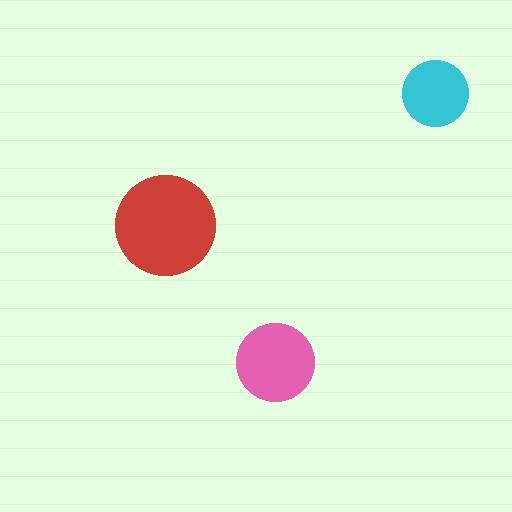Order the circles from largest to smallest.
the red one, the pink one, the cyan one.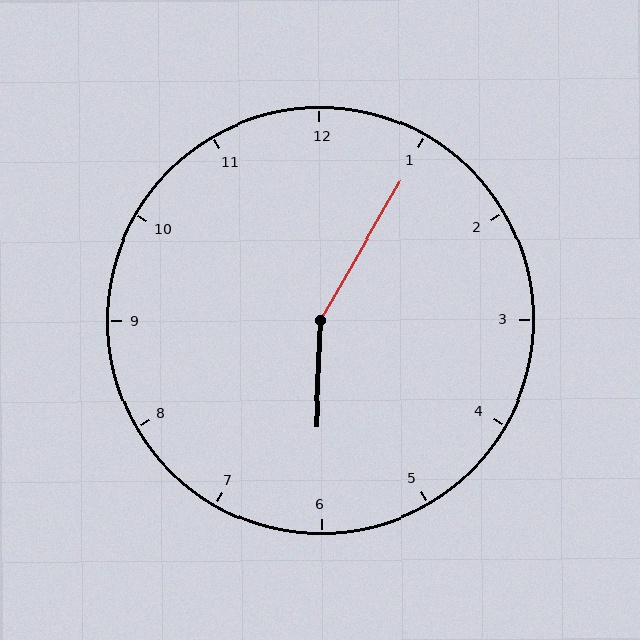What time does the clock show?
6:05.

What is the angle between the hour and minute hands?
Approximately 152 degrees.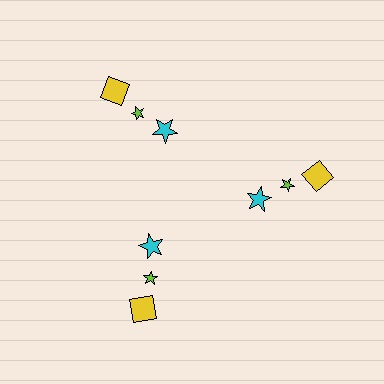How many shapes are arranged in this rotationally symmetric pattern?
There are 9 shapes, arranged in 3 groups of 3.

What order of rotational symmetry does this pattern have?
This pattern has 3-fold rotational symmetry.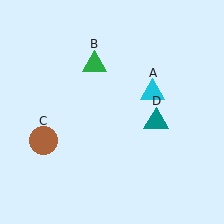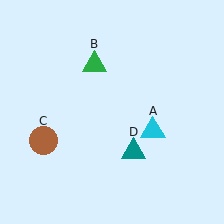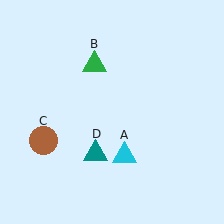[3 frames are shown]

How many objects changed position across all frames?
2 objects changed position: cyan triangle (object A), teal triangle (object D).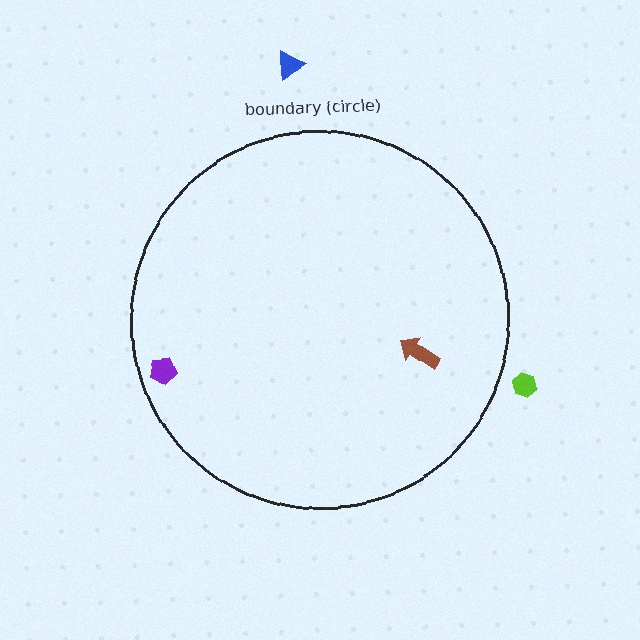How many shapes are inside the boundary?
2 inside, 2 outside.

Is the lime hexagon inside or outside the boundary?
Outside.